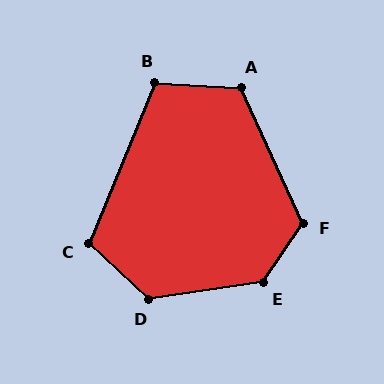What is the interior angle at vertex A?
Approximately 118 degrees (obtuse).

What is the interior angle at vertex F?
Approximately 122 degrees (obtuse).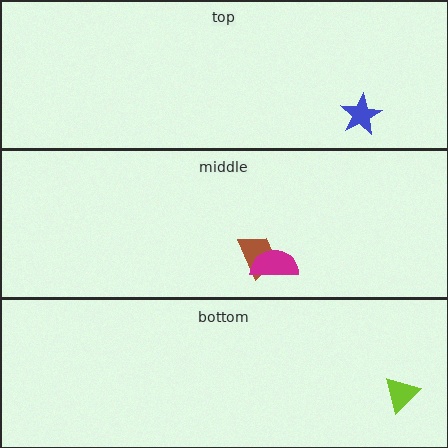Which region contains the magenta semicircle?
The middle region.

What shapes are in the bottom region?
The lime triangle.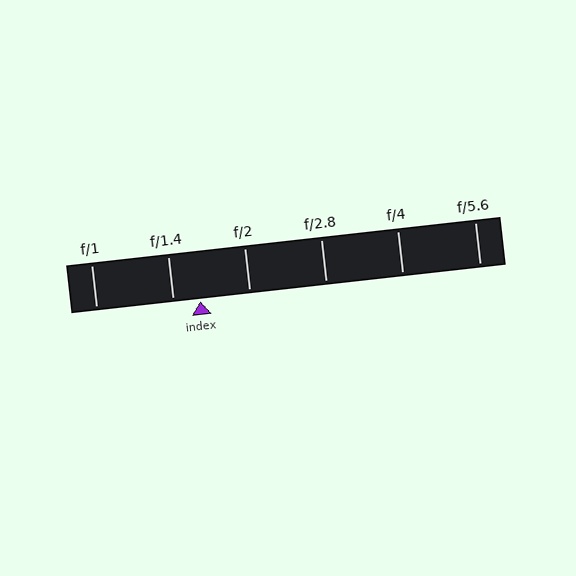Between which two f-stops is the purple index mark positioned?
The index mark is between f/1.4 and f/2.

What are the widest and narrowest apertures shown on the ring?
The widest aperture shown is f/1 and the narrowest is f/5.6.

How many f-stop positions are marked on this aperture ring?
There are 6 f-stop positions marked.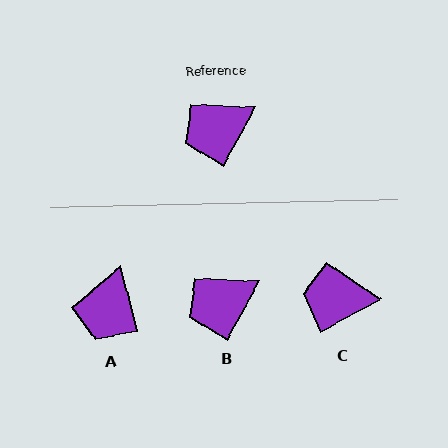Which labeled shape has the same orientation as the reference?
B.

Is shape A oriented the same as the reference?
No, it is off by about 43 degrees.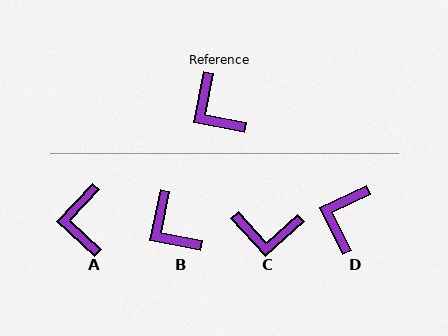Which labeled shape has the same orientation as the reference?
B.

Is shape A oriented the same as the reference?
No, it is off by about 32 degrees.